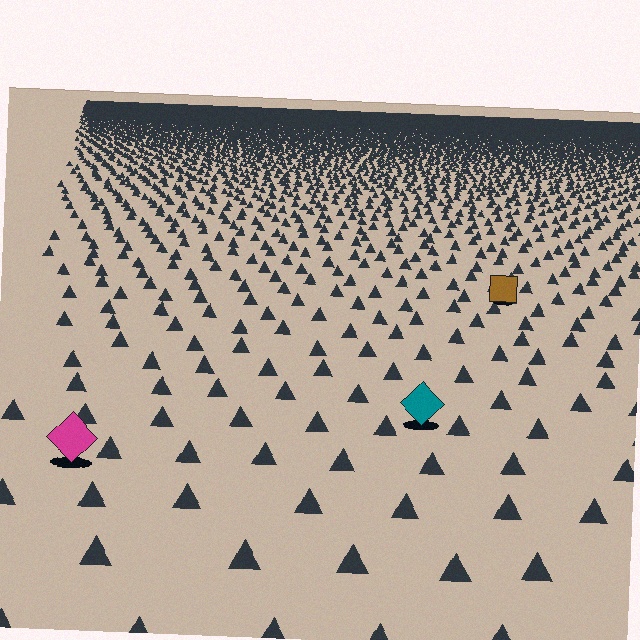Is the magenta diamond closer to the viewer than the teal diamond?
Yes. The magenta diamond is closer — you can tell from the texture gradient: the ground texture is coarser near it.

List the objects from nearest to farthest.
From nearest to farthest: the magenta diamond, the teal diamond, the brown square.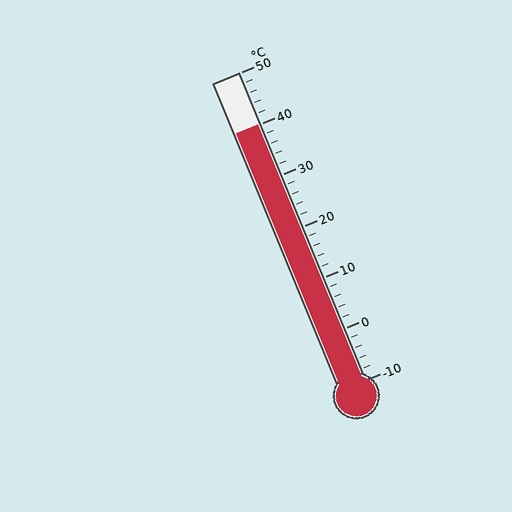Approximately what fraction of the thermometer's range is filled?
The thermometer is filled to approximately 85% of its range.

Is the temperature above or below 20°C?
The temperature is above 20°C.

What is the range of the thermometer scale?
The thermometer scale ranges from -10°C to 50°C.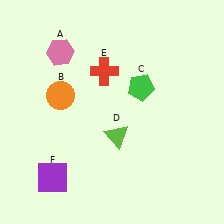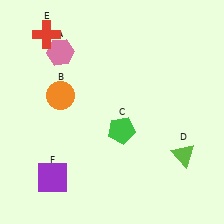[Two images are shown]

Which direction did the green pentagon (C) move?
The green pentagon (C) moved down.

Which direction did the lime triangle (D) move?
The lime triangle (D) moved right.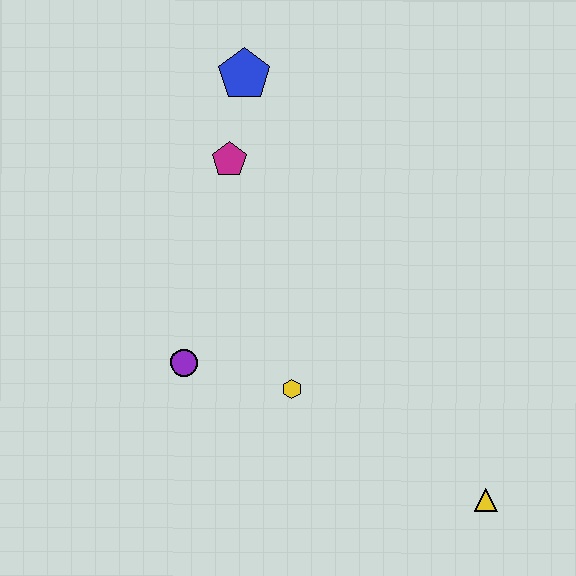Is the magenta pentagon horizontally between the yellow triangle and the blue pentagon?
No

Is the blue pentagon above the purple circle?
Yes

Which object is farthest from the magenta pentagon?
The yellow triangle is farthest from the magenta pentagon.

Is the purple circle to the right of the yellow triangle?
No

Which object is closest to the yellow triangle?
The yellow hexagon is closest to the yellow triangle.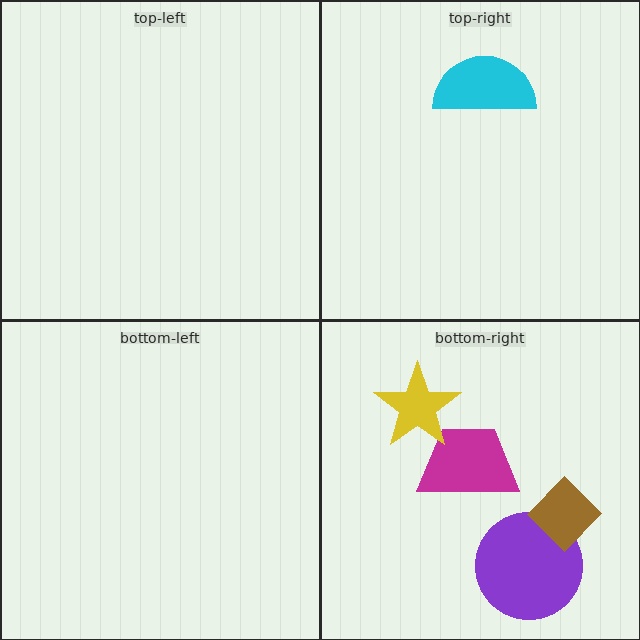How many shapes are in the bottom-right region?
4.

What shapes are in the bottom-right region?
The magenta trapezoid, the purple circle, the brown diamond, the yellow star.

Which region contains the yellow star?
The bottom-right region.